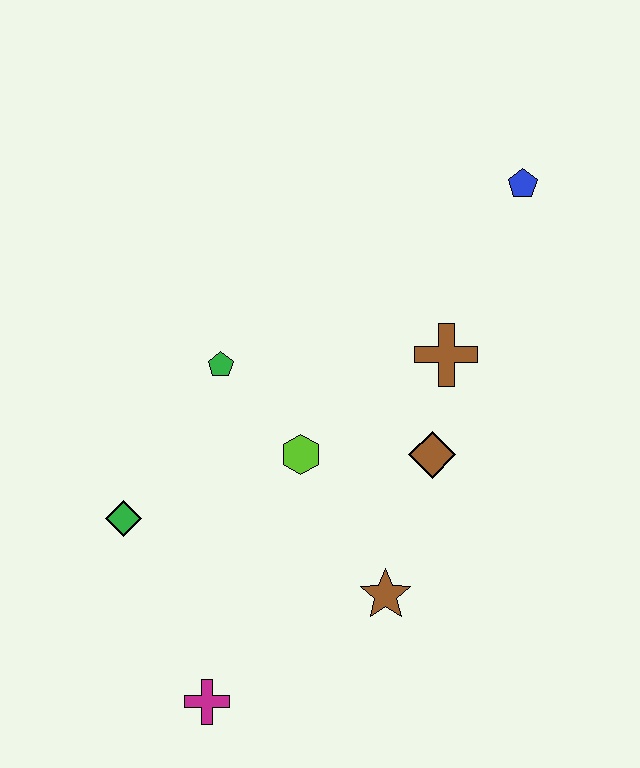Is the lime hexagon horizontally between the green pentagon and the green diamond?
No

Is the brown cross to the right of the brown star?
Yes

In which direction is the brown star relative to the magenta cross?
The brown star is to the right of the magenta cross.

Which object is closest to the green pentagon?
The lime hexagon is closest to the green pentagon.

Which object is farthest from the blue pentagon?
The magenta cross is farthest from the blue pentagon.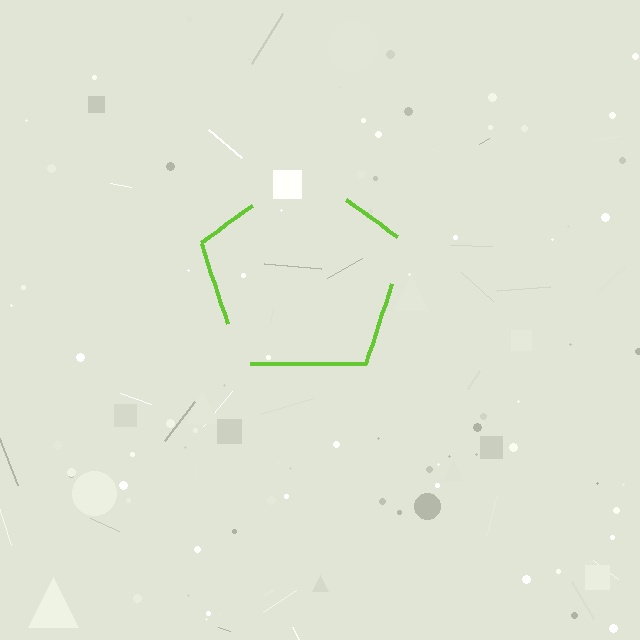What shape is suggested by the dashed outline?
The dashed outline suggests a pentagon.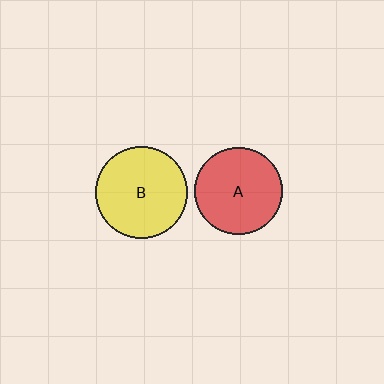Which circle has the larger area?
Circle B (yellow).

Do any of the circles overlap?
No, none of the circles overlap.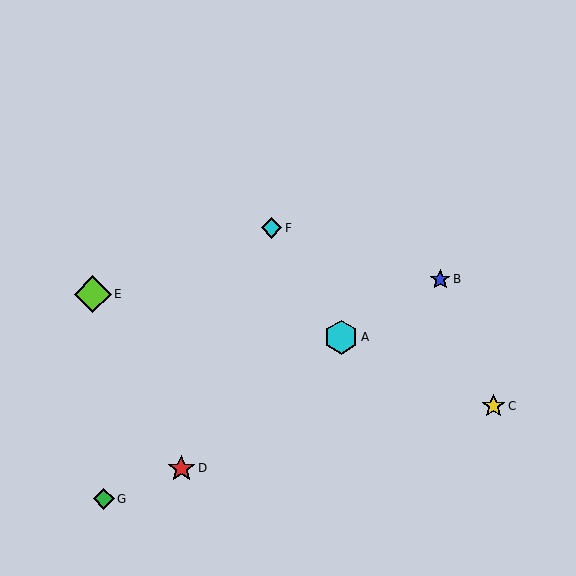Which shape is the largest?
The lime diamond (labeled E) is the largest.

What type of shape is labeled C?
Shape C is a yellow star.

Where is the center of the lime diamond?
The center of the lime diamond is at (93, 294).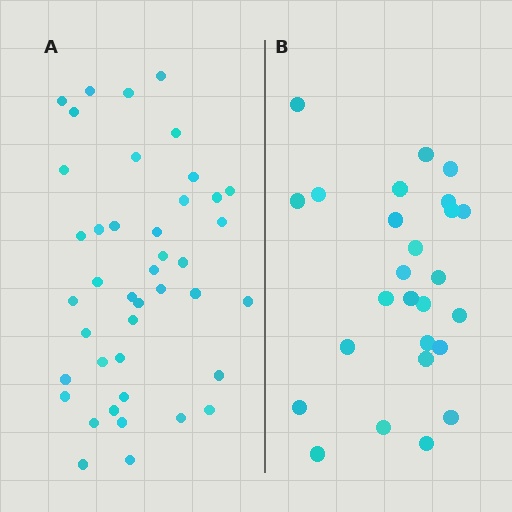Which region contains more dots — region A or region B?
Region A (the left region) has more dots.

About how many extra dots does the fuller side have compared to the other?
Region A has approximately 15 more dots than region B.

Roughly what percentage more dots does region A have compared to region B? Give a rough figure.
About 60% more.